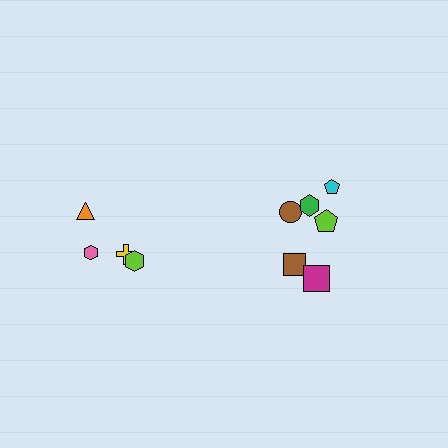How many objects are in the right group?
There are 6 objects.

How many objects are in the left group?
There are 4 objects.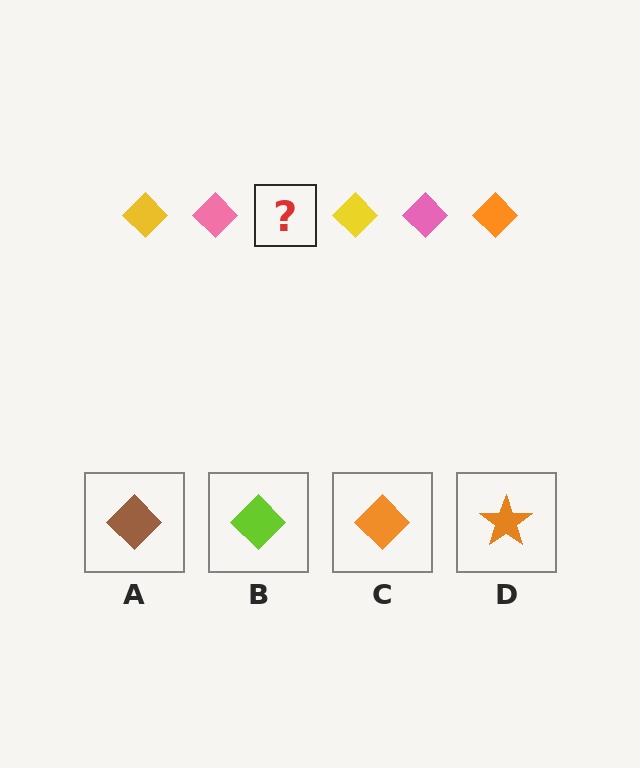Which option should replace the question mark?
Option C.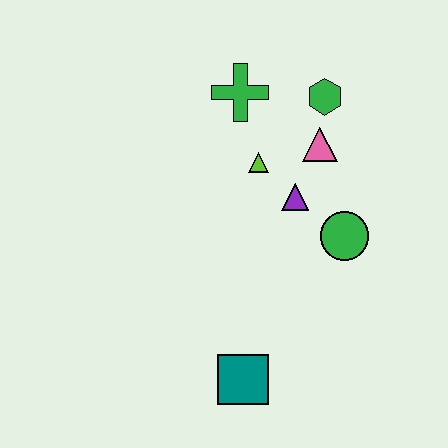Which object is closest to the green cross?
The lime triangle is closest to the green cross.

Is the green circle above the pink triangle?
No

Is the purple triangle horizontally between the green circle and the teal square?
Yes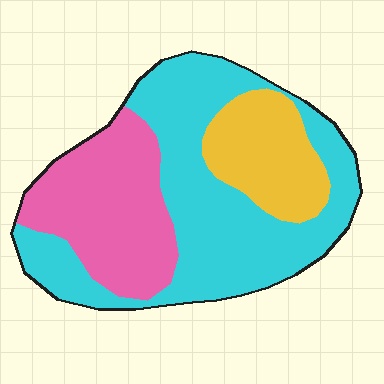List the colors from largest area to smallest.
From largest to smallest: cyan, pink, yellow.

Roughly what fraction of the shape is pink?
Pink takes up about one third (1/3) of the shape.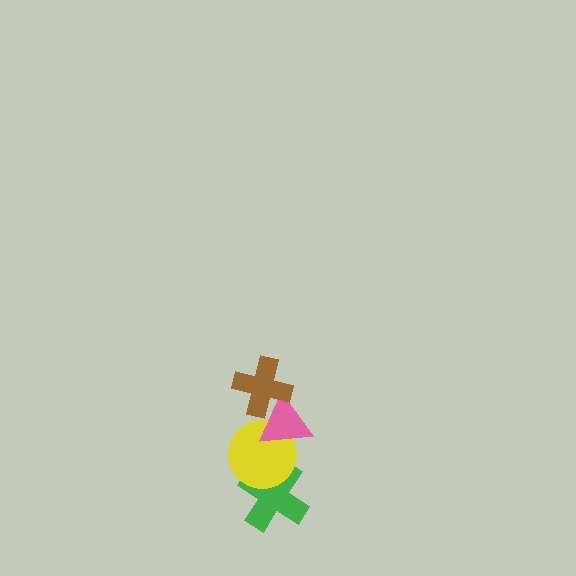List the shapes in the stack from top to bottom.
From top to bottom: the brown cross, the pink triangle, the yellow circle, the green cross.